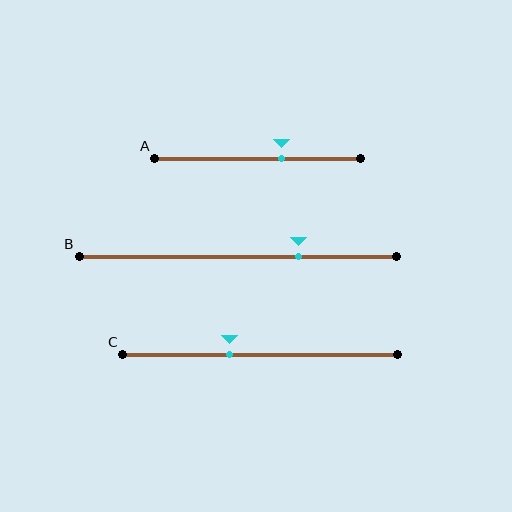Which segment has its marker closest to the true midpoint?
Segment C has its marker closest to the true midpoint.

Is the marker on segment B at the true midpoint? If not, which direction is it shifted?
No, the marker on segment B is shifted to the right by about 19% of the segment length.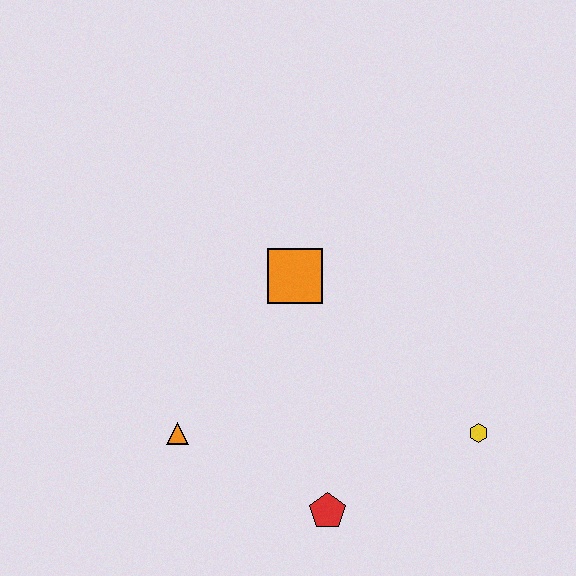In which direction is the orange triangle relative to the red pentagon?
The orange triangle is to the left of the red pentagon.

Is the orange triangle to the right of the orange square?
No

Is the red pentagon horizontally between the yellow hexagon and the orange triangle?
Yes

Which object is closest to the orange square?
The orange triangle is closest to the orange square.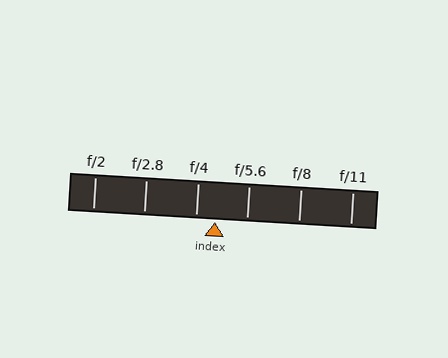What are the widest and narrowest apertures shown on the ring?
The widest aperture shown is f/2 and the narrowest is f/11.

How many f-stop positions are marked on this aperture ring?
There are 6 f-stop positions marked.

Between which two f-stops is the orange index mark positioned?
The index mark is between f/4 and f/5.6.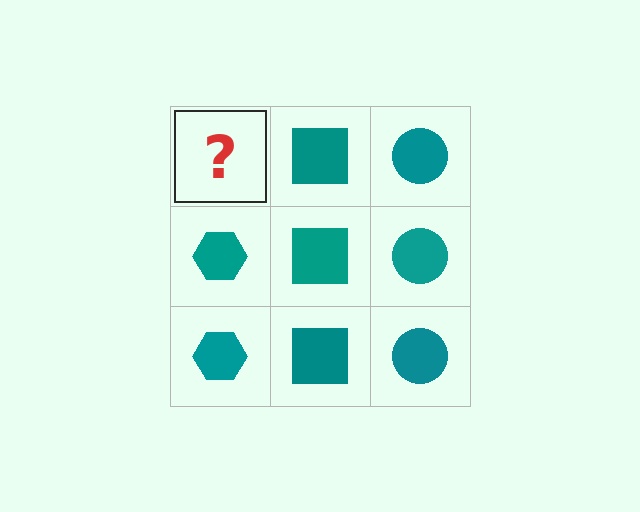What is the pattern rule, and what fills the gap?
The rule is that each column has a consistent shape. The gap should be filled with a teal hexagon.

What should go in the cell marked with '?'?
The missing cell should contain a teal hexagon.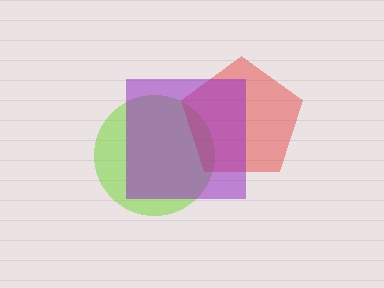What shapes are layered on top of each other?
The layered shapes are: a lime circle, a red pentagon, a purple square.